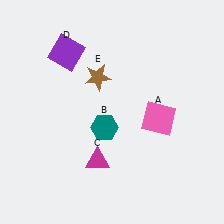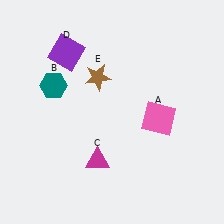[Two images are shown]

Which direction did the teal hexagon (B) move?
The teal hexagon (B) moved left.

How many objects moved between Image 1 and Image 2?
1 object moved between the two images.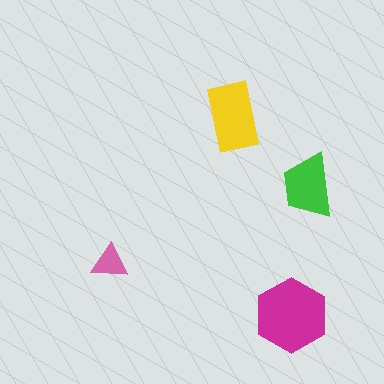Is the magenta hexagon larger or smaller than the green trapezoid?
Larger.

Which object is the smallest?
The pink triangle.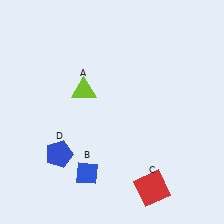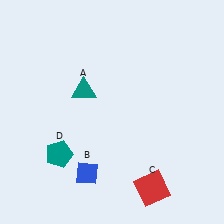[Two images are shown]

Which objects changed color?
A changed from lime to teal. D changed from blue to teal.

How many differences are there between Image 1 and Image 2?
There are 2 differences between the two images.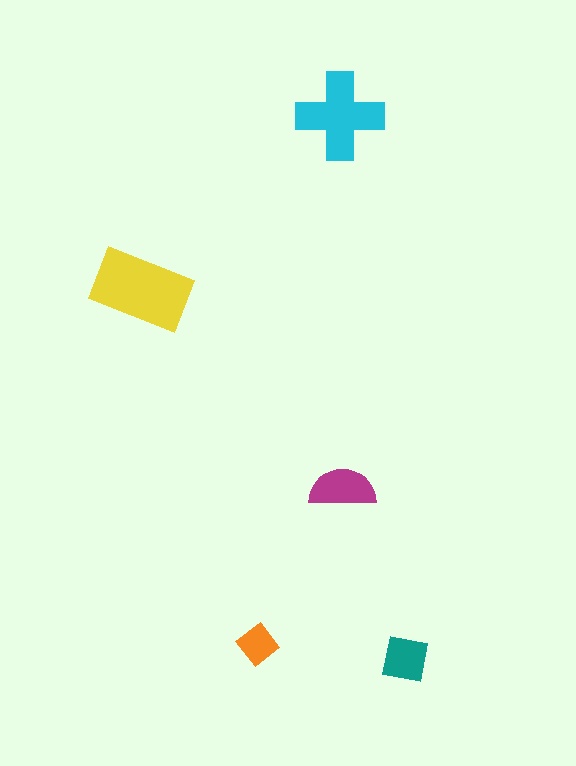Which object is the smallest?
The orange diamond.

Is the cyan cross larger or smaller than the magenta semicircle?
Larger.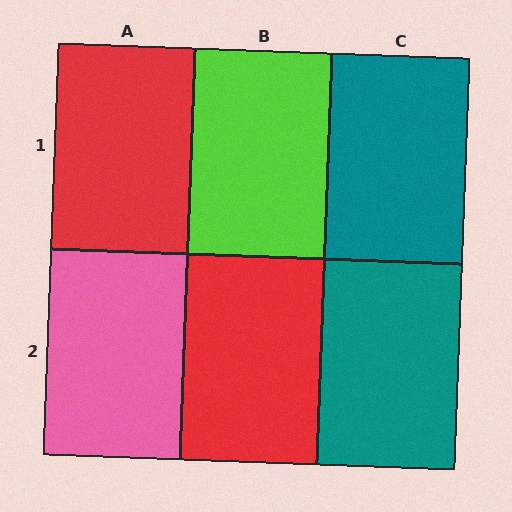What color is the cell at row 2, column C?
Teal.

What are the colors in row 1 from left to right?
Red, lime, teal.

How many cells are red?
2 cells are red.